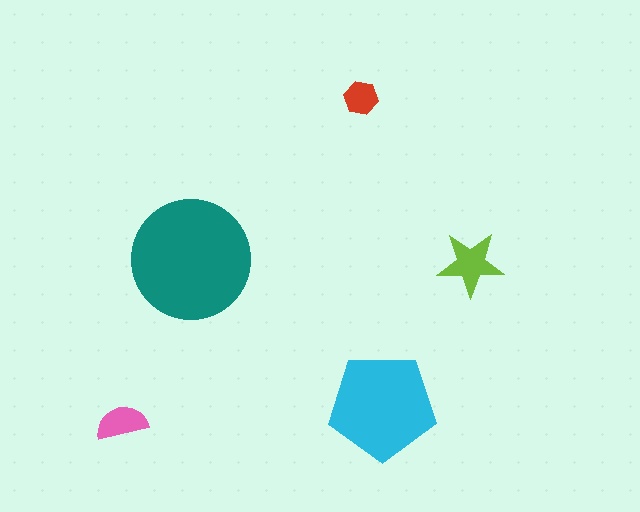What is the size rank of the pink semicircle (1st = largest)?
4th.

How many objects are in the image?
There are 5 objects in the image.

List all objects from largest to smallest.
The teal circle, the cyan pentagon, the lime star, the pink semicircle, the red hexagon.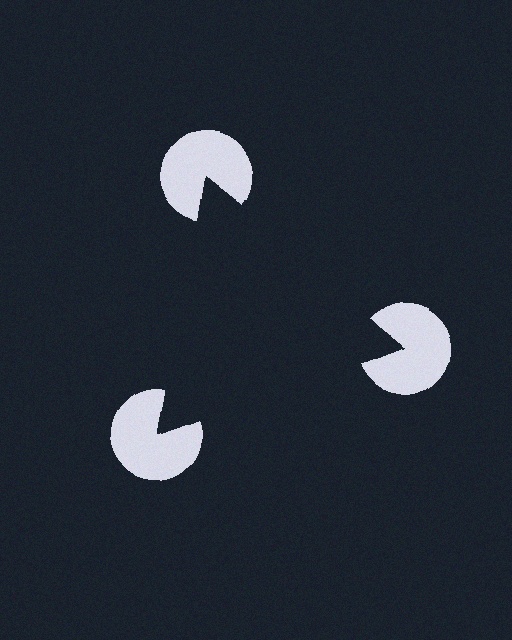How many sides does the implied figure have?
3 sides.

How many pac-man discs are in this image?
There are 3 — one at each vertex of the illusory triangle.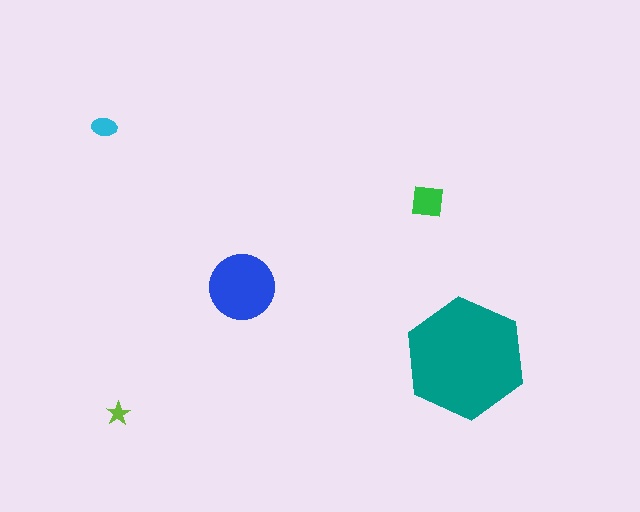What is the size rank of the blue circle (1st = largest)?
2nd.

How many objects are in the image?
There are 5 objects in the image.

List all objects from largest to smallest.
The teal hexagon, the blue circle, the green square, the cyan ellipse, the lime star.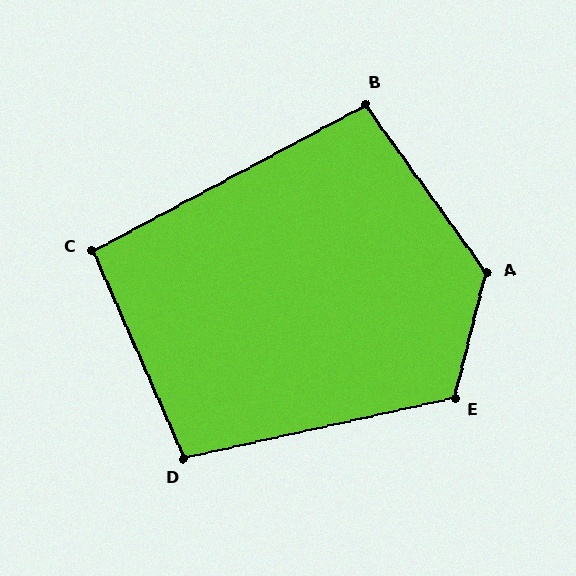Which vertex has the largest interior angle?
A, at approximately 130 degrees.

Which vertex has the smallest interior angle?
C, at approximately 94 degrees.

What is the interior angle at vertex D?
Approximately 101 degrees (obtuse).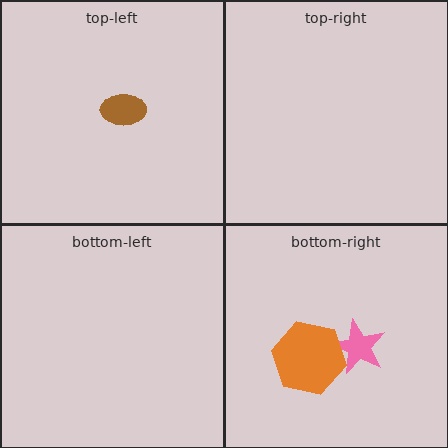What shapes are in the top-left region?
The brown ellipse.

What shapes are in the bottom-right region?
The pink star, the orange hexagon.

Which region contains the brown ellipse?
The top-left region.